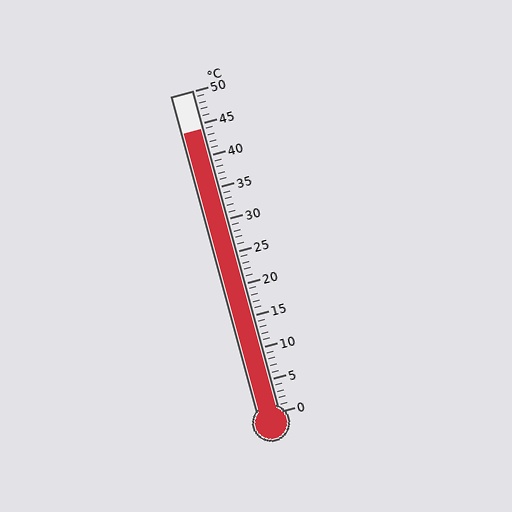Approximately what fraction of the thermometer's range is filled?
The thermometer is filled to approximately 90% of its range.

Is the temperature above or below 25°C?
The temperature is above 25°C.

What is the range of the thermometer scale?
The thermometer scale ranges from 0°C to 50°C.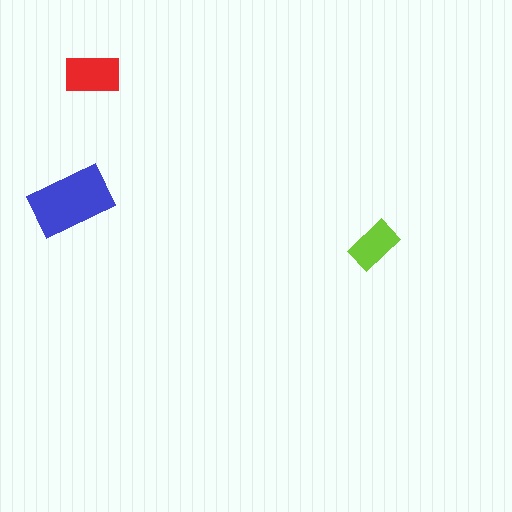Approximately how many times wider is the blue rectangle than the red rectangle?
About 1.5 times wider.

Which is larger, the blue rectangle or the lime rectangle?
The blue one.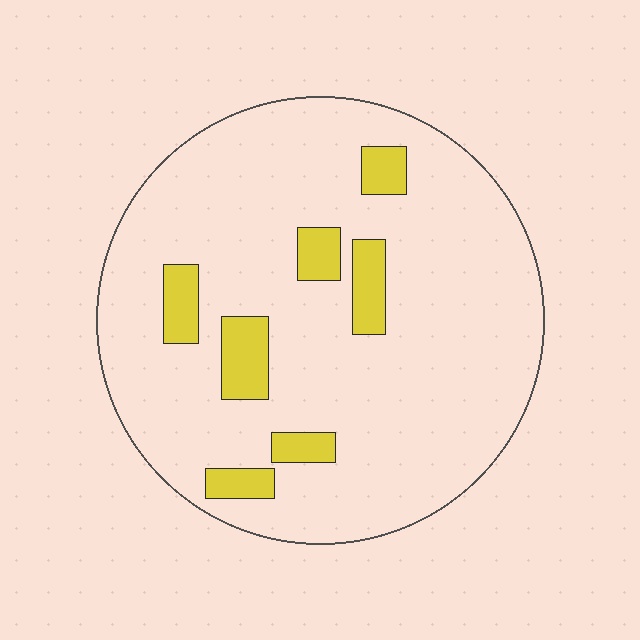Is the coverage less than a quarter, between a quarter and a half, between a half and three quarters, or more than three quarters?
Less than a quarter.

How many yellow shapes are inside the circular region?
7.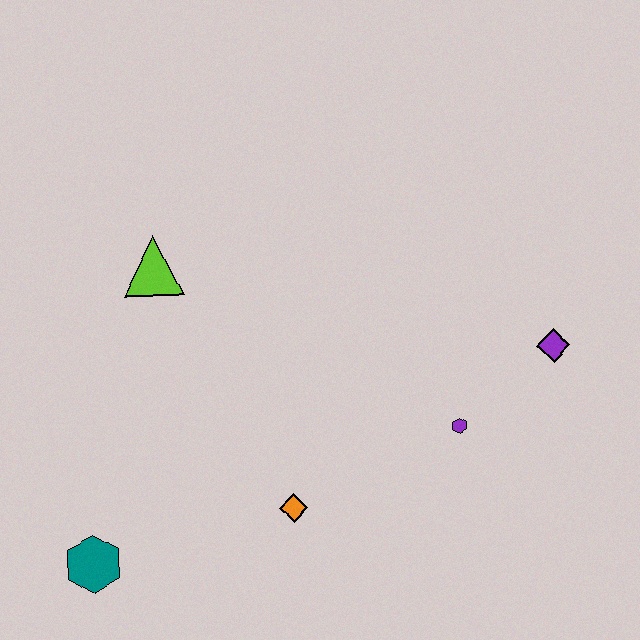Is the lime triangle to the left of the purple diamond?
Yes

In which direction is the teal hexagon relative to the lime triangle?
The teal hexagon is below the lime triangle.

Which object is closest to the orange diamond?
The purple hexagon is closest to the orange diamond.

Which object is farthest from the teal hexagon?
The purple diamond is farthest from the teal hexagon.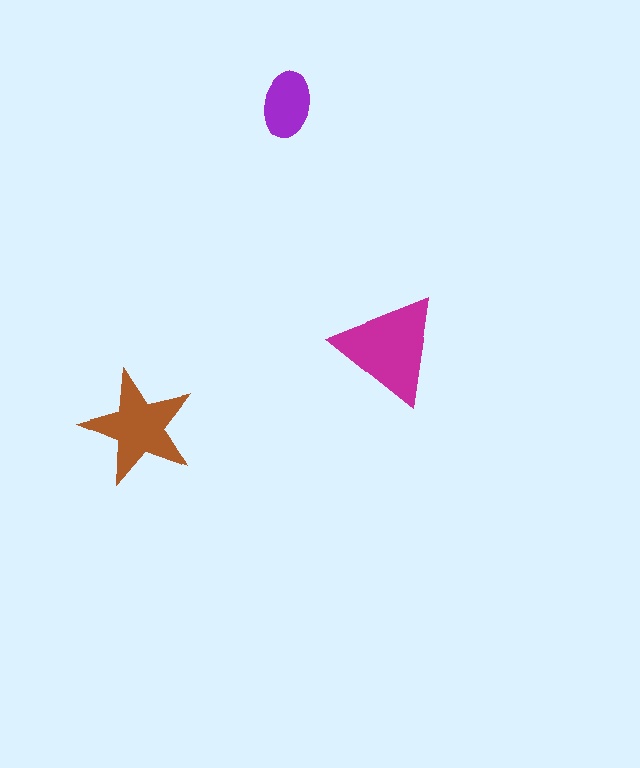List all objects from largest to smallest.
The magenta triangle, the brown star, the purple ellipse.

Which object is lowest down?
The brown star is bottommost.